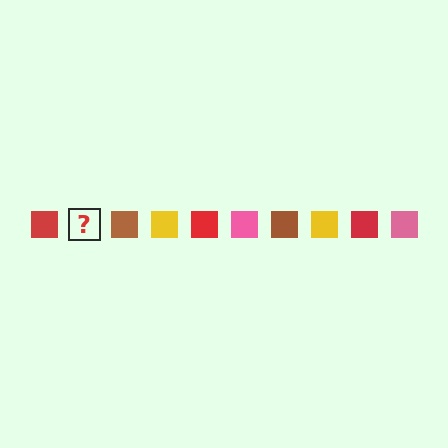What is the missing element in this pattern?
The missing element is a pink square.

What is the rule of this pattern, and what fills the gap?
The rule is that the pattern cycles through red, pink, brown, yellow squares. The gap should be filled with a pink square.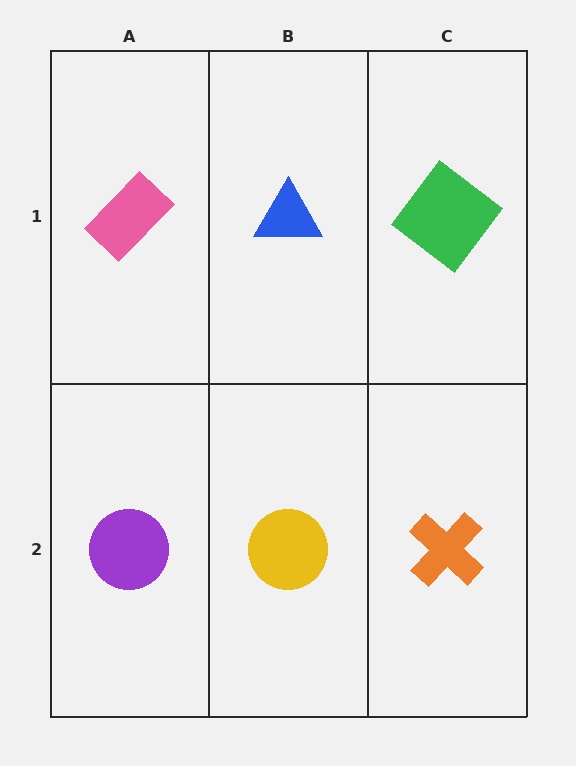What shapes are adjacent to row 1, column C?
An orange cross (row 2, column C), a blue triangle (row 1, column B).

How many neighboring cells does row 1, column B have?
3.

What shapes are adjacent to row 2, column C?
A green diamond (row 1, column C), a yellow circle (row 2, column B).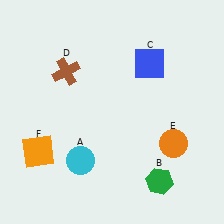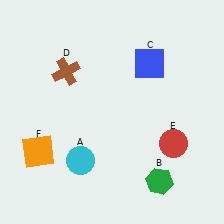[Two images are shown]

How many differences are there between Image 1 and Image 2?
There is 1 difference between the two images.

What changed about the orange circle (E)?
In Image 1, E is orange. In Image 2, it changed to red.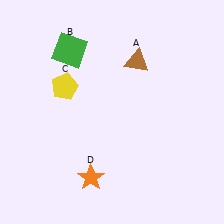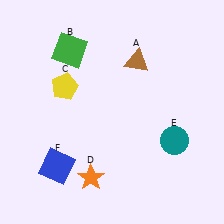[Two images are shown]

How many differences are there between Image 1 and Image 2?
There are 2 differences between the two images.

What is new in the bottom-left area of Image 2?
A blue square (F) was added in the bottom-left area of Image 2.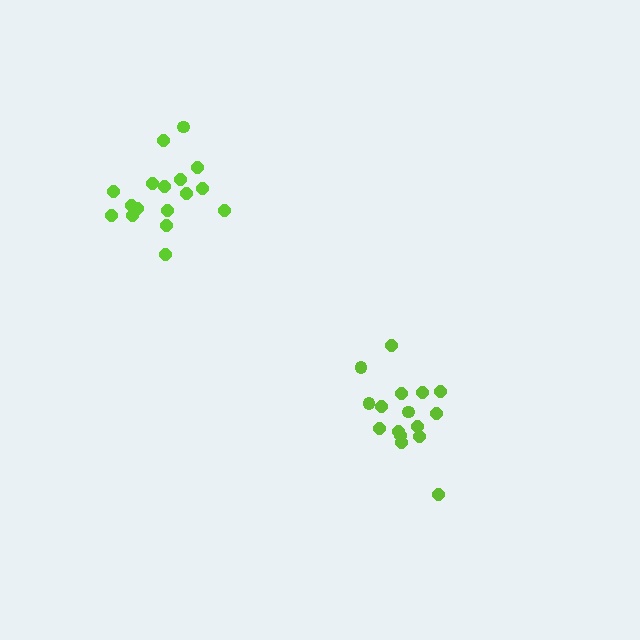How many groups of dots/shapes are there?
There are 2 groups.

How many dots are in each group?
Group 1: 16 dots, Group 2: 17 dots (33 total).